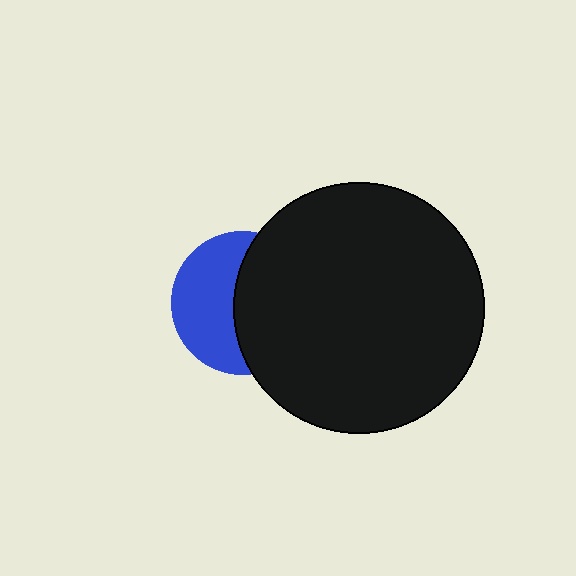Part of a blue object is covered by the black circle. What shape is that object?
It is a circle.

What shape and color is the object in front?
The object in front is a black circle.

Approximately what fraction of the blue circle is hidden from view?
Roughly 52% of the blue circle is hidden behind the black circle.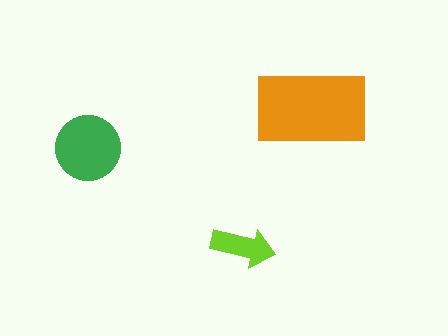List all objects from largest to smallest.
The orange rectangle, the green circle, the lime arrow.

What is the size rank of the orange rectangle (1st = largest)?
1st.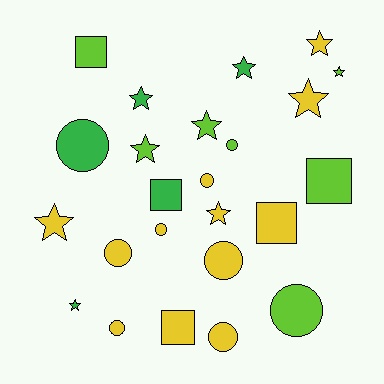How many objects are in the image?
There are 24 objects.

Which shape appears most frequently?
Star, with 10 objects.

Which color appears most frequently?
Yellow, with 12 objects.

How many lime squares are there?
There are 2 lime squares.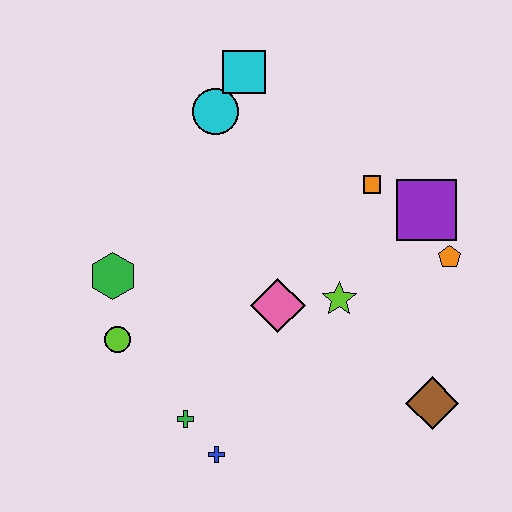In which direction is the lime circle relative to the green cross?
The lime circle is above the green cross.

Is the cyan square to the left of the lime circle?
No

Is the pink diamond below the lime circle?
No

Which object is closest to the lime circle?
The green hexagon is closest to the lime circle.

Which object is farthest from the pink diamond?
The cyan square is farthest from the pink diamond.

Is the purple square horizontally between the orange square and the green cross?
No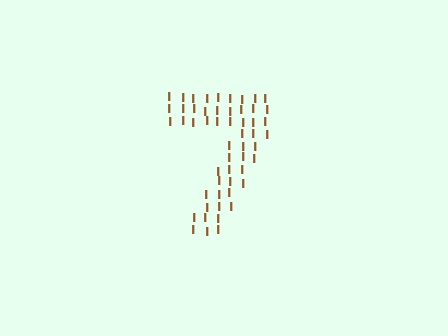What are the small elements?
The small elements are letter I's.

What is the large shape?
The large shape is the digit 7.